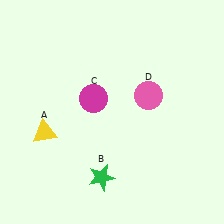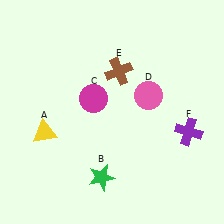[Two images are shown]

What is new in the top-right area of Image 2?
A brown cross (E) was added in the top-right area of Image 2.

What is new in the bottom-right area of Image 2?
A purple cross (F) was added in the bottom-right area of Image 2.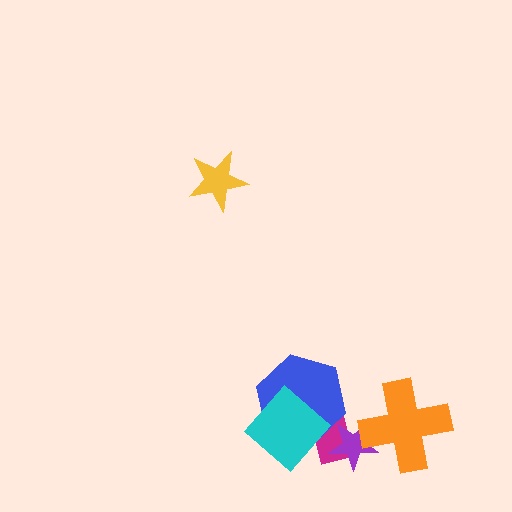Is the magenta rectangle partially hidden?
Yes, it is partially covered by another shape.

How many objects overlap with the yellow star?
0 objects overlap with the yellow star.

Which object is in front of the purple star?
The orange cross is in front of the purple star.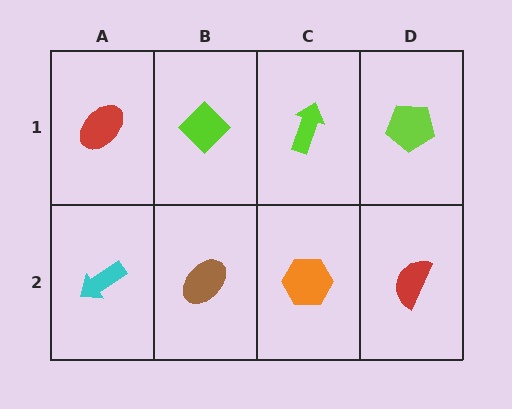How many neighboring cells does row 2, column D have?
2.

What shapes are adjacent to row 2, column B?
A lime diamond (row 1, column B), a cyan arrow (row 2, column A), an orange hexagon (row 2, column C).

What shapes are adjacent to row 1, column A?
A cyan arrow (row 2, column A), a lime diamond (row 1, column B).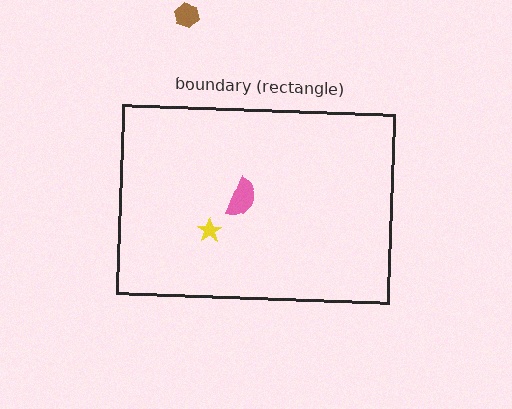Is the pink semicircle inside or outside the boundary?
Inside.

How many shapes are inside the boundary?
2 inside, 1 outside.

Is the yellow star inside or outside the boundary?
Inside.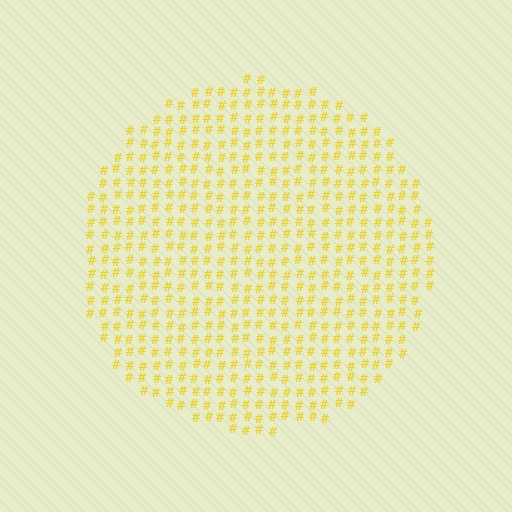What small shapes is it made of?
It is made of small hash symbols.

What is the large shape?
The large shape is a circle.